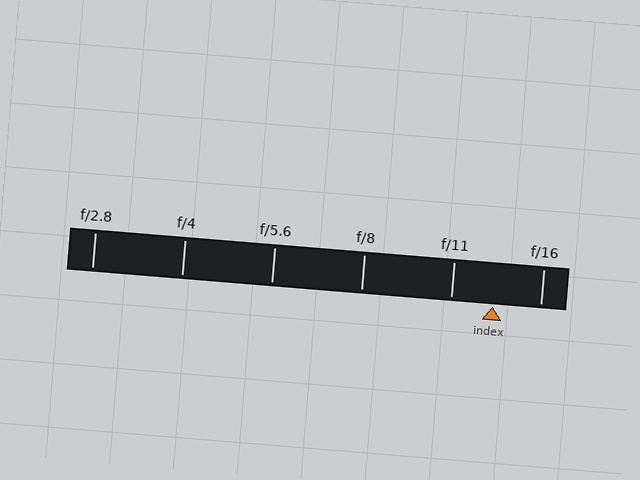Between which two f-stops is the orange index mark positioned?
The index mark is between f/11 and f/16.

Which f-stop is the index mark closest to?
The index mark is closest to f/11.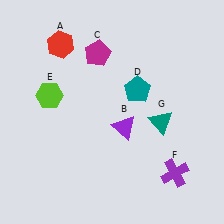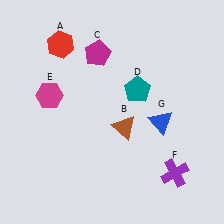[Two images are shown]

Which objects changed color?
B changed from purple to brown. E changed from lime to magenta. G changed from teal to blue.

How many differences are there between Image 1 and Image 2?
There are 3 differences between the two images.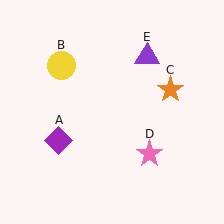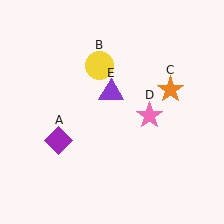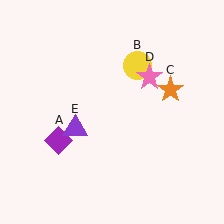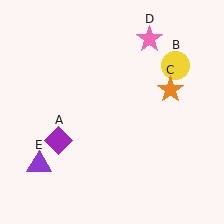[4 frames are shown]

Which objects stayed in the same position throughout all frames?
Purple diamond (object A) and orange star (object C) remained stationary.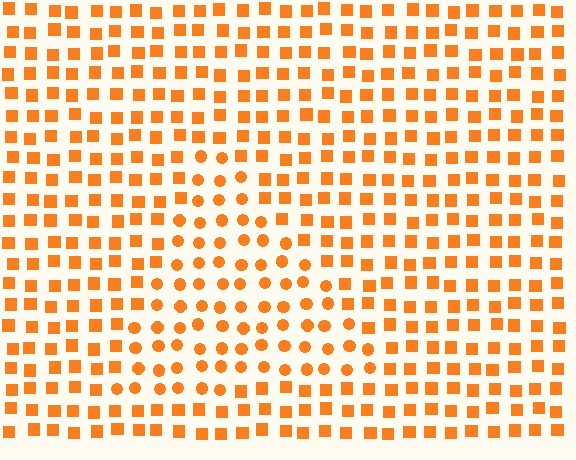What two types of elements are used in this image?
The image uses circles inside the triangle region and squares outside it.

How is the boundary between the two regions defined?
The boundary is defined by a change in element shape: circles inside vs. squares outside. All elements share the same color and spacing.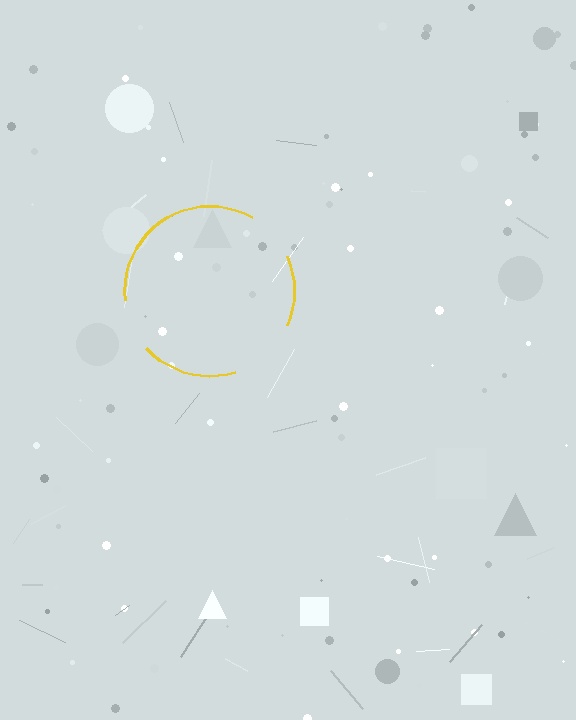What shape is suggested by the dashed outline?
The dashed outline suggests a circle.